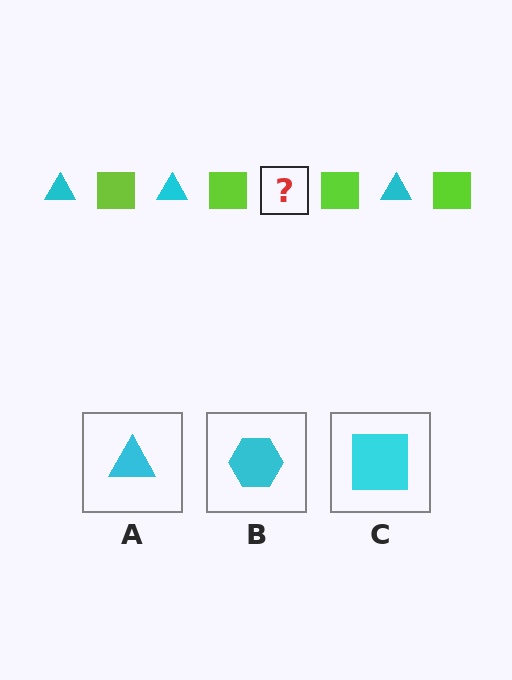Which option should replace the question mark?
Option A.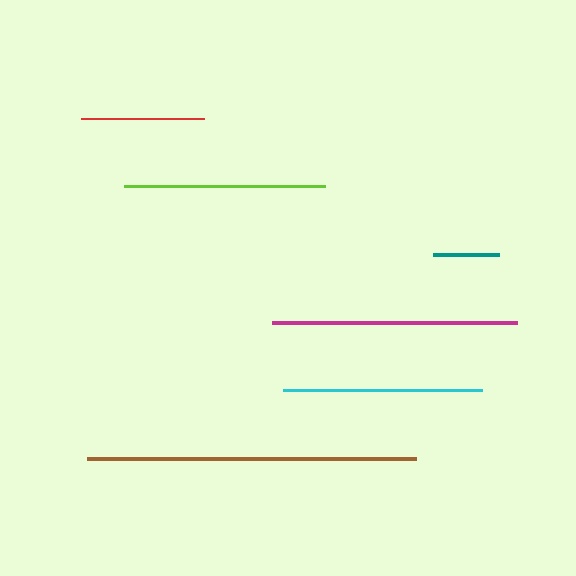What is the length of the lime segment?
The lime segment is approximately 200 pixels long.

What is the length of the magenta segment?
The magenta segment is approximately 245 pixels long.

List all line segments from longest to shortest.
From longest to shortest: brown, magenta, lime, cyan, red, teal.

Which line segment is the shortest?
The teal line is the shortest at approximately 67 pixels.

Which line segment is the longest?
The brown line is the longest at approximately 329 pixels.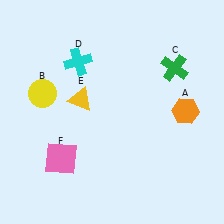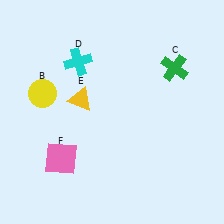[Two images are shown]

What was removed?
The orange hexagon (A) was removed in Image 2.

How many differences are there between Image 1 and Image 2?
There is 1 difference between the two images.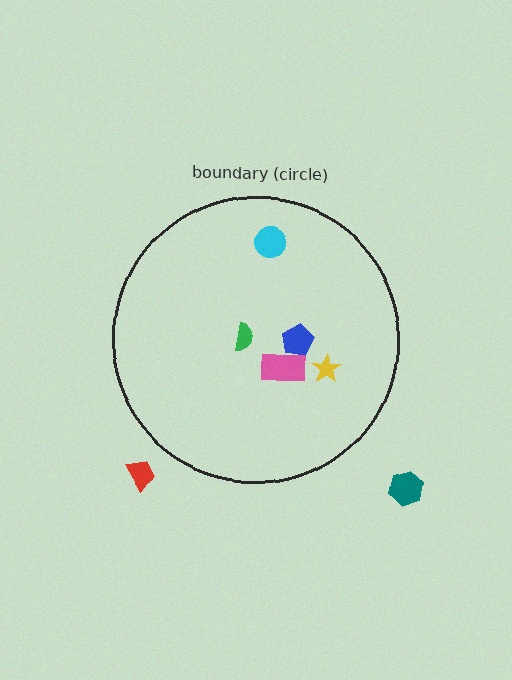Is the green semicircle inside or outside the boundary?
Inside.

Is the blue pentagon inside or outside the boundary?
Inside.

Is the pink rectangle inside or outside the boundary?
Inside.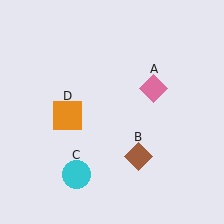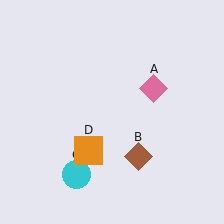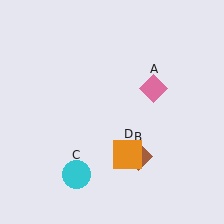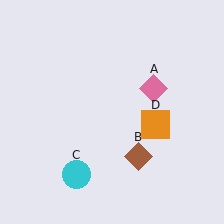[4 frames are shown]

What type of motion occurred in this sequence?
The orange square (object D) rotated counterclockwise around the center of the scene.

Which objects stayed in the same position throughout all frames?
Pink diamond (object A) and brown diamond (object B) and cyan circle (object C) remained stationary.